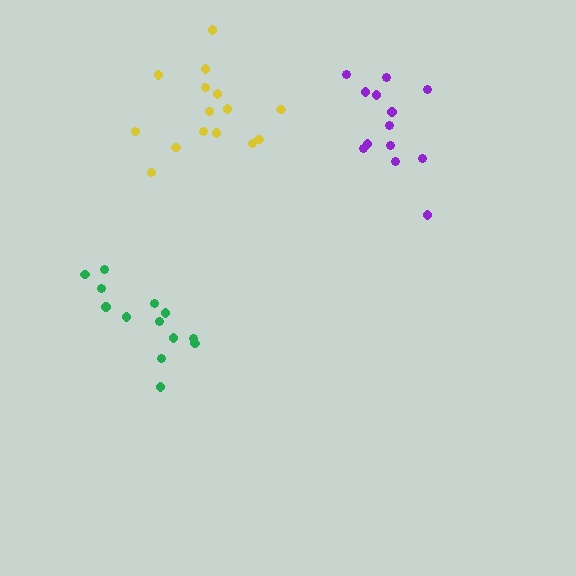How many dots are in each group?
Group 1: 13 dots, Group 2: 13 dots, Group 3: 15 dots (41 total).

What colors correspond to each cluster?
The clusters are colored: purple, green, yellow.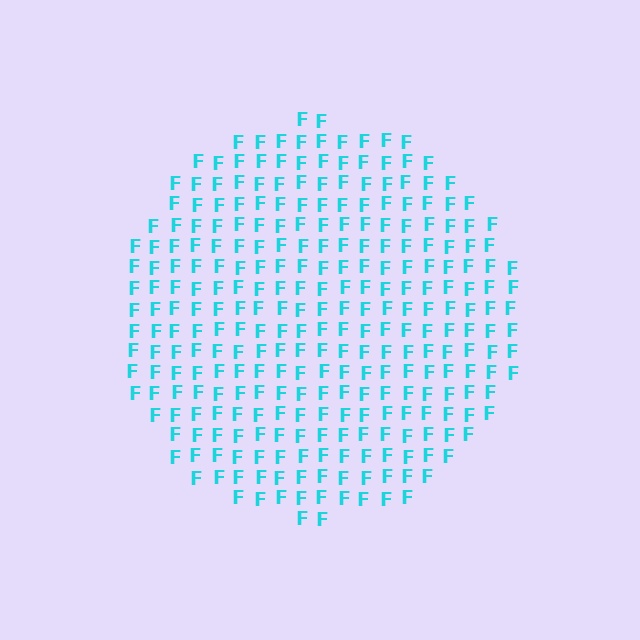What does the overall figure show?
The overall figure shows a circle.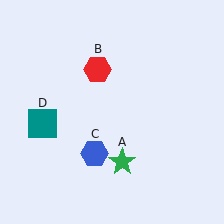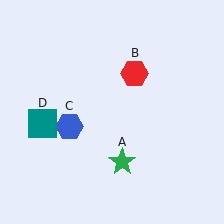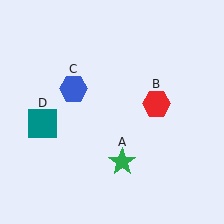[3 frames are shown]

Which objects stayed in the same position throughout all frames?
Green star (object A) and teal square (object D) remained stationary.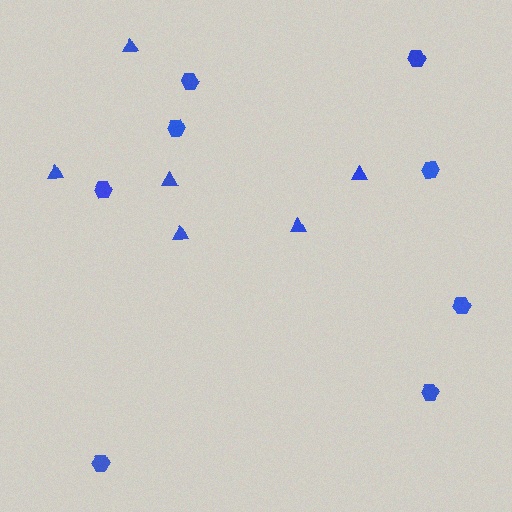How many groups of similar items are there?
There are 2 groups: one group of hexagons (8) and one group of triangles (6).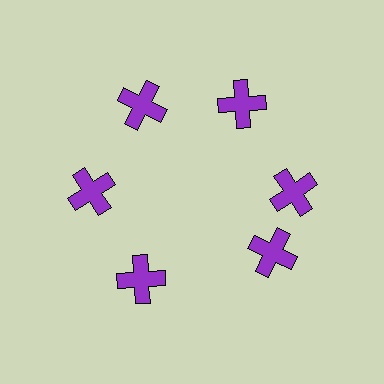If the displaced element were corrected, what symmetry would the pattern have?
It would have 6-fold rotational symmetry — the pattern would map onto itself every 60 degrees.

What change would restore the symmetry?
The symmetry would be restored by rotating it back into even spacing with its neighbors so that all 6 crosses sit at equal angles and equal distance from the center.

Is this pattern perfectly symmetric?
No. The 6 purple crosses are arranged in a ring, but one element near the 5 o'clock position is rotated out of alignment along the ring, breaking the 6-fold rotational symmetry.